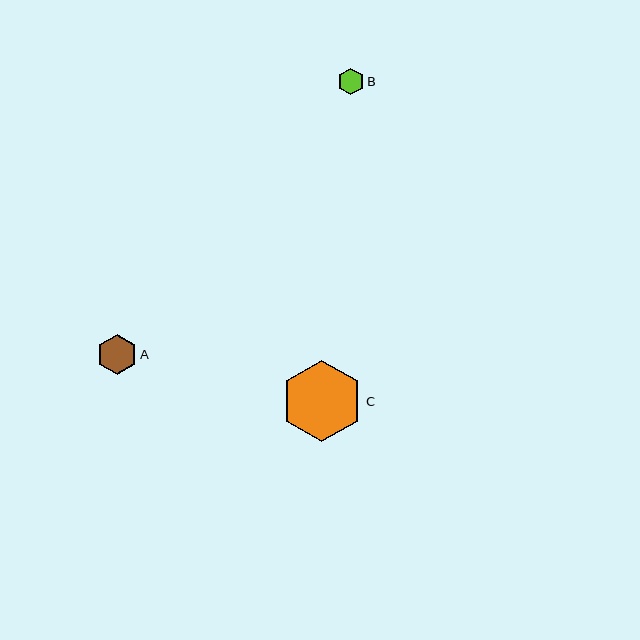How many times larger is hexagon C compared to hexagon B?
Hexagon C is approximately 3.1 times the size of hexagon B.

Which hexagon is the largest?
Hexagon C is the largest with a size of approximately 82 pixels.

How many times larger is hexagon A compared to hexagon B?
Hexagon A is approximately 1.5 times the size of hexagon B.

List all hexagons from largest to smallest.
From largest to smallest: C, A, B.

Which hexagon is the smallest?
Hexagon B is the smallest with a size of approximately 26 pixels.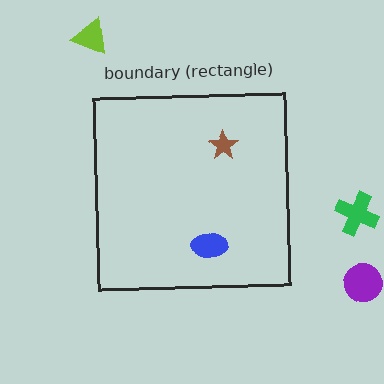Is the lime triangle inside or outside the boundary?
Outside.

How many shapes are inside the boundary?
2 inside, 3 outside.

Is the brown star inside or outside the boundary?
Inside.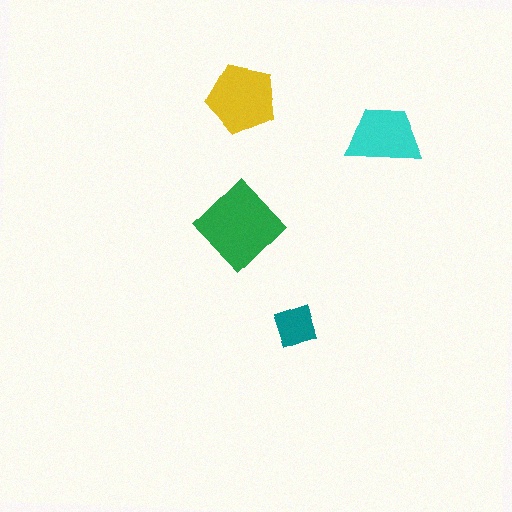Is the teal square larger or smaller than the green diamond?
Smaller.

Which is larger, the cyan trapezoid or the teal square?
The cyan trapezoid.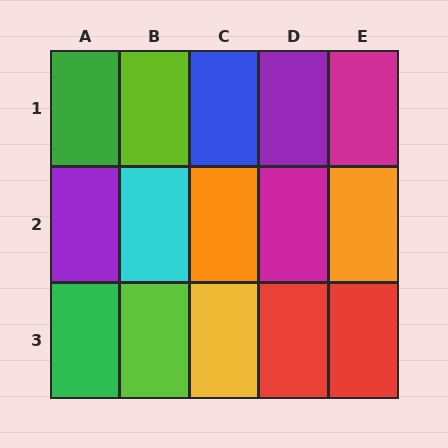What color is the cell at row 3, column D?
Red.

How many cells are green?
2 cells are green.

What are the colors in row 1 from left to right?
Green, lime, blue, purple, magenta.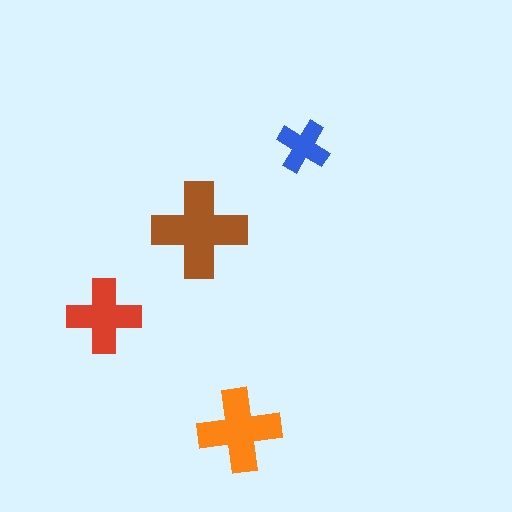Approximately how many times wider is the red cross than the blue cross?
About 1.5 times wider.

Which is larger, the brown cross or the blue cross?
The brown one.